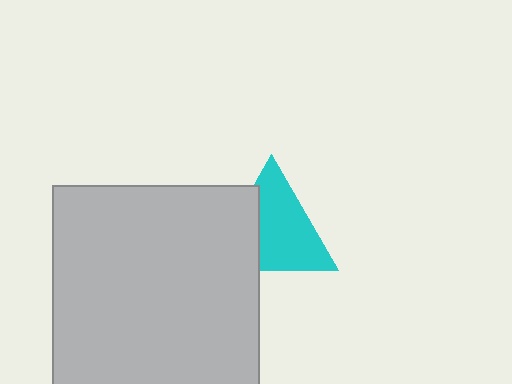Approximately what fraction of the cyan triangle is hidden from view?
Roughly 33% of the cyan triangle is hidden behind the light gray square.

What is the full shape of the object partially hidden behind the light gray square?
The partially hidden object is a cyan triangle.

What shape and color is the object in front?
The object in front is a light gray square.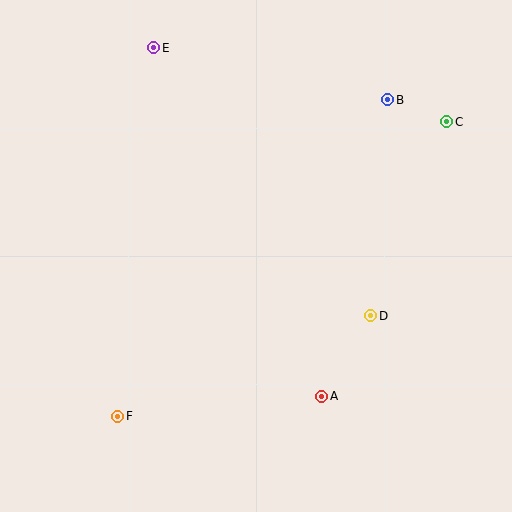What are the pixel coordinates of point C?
Point C is at (447, 122).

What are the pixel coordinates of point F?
Point F is at (118, 416).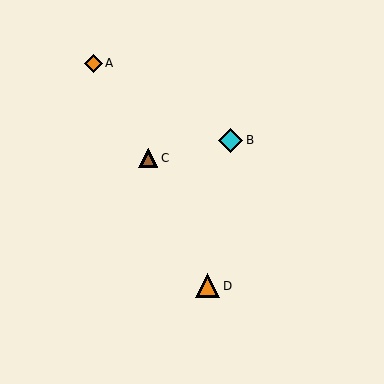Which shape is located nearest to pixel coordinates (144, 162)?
The brown triangle (labeled C) at (148, 158) is nearest to that location.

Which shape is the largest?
The cyan diamond (labeled B) is the largest.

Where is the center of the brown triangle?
The center of the brown triangle is at (148, 158).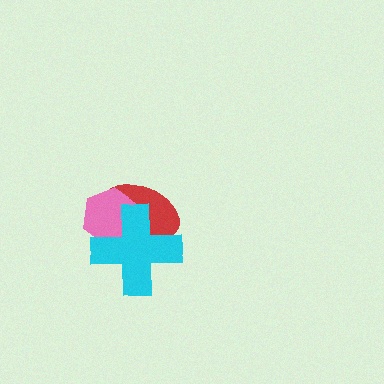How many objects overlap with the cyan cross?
2 objects overlap with the cyan cross.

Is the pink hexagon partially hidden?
Yes, it is partially covered by another shape.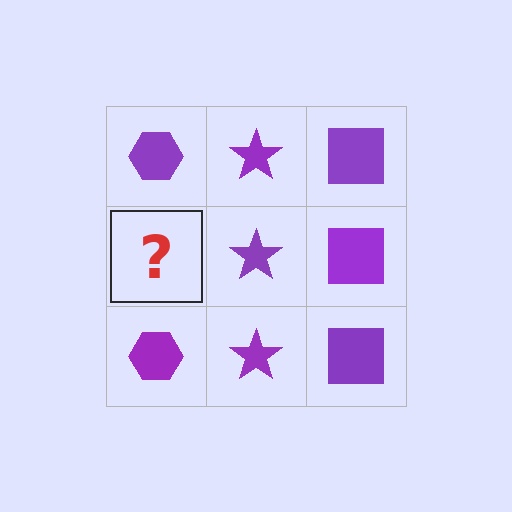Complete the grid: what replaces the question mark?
The question mark should be replaced with a purple hexagon.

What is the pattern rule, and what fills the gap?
The rule is that each column has a consistent shape. The gap should be filled with a purple hexagon.